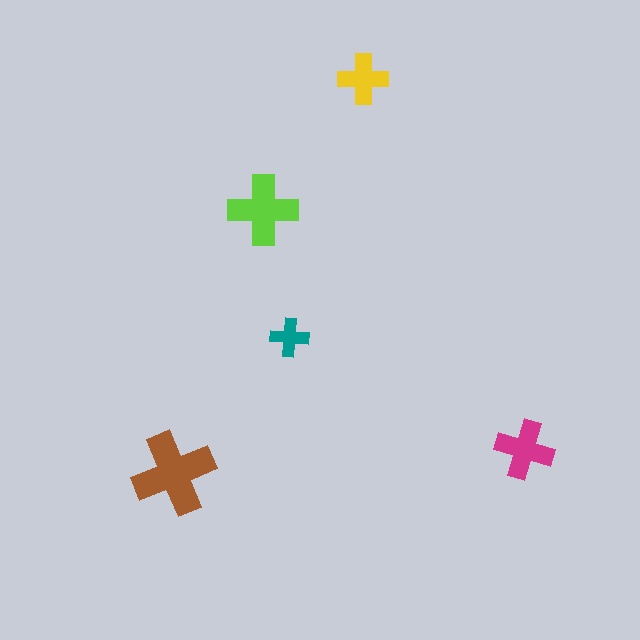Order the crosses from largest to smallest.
the brown one, the lime one, the magenta one, the yellow one, the teal one.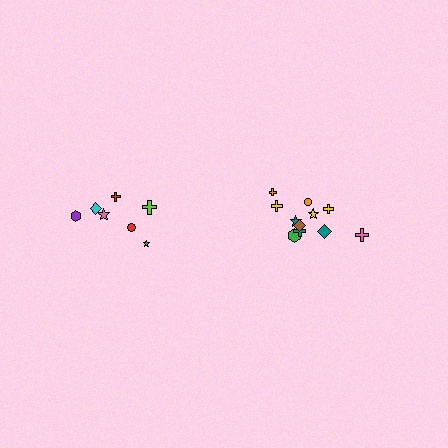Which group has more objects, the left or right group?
The right group.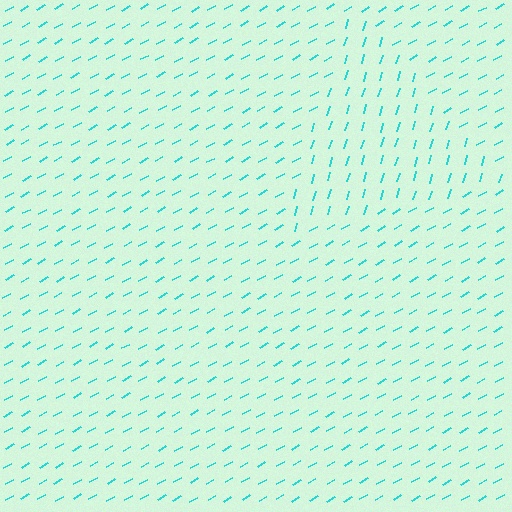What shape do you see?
I see a triangle.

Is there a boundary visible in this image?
Yes, there is a texture boundary formed by a change in line orientation.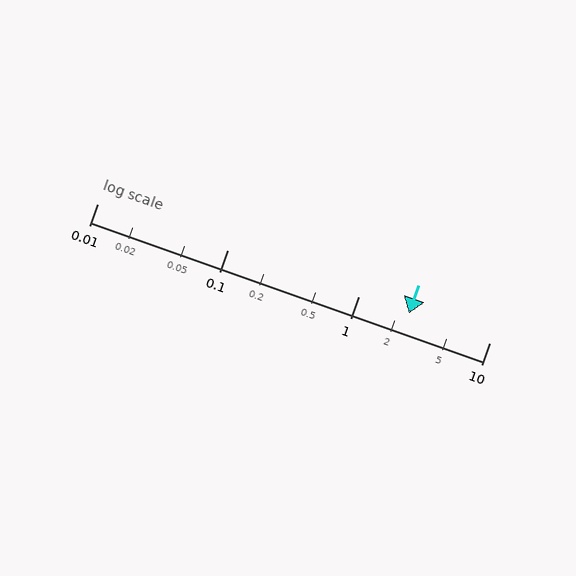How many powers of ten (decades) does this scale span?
The scale spans 3 decades, from 0.01 to 10.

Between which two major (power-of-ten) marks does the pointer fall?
The pointer is between 1 and 10.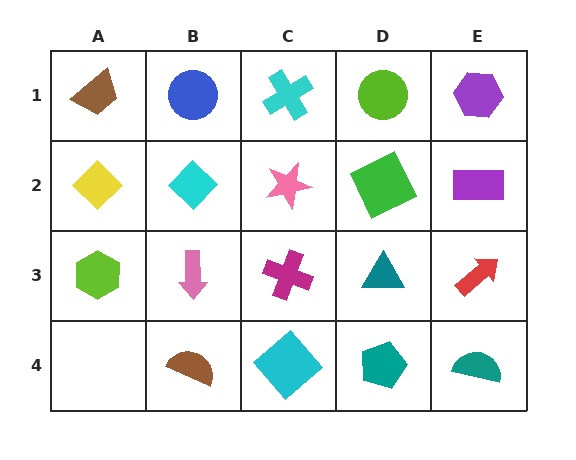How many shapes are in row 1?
5 shapes.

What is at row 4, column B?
A brown semicircle.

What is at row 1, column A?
A brown trapezoid.